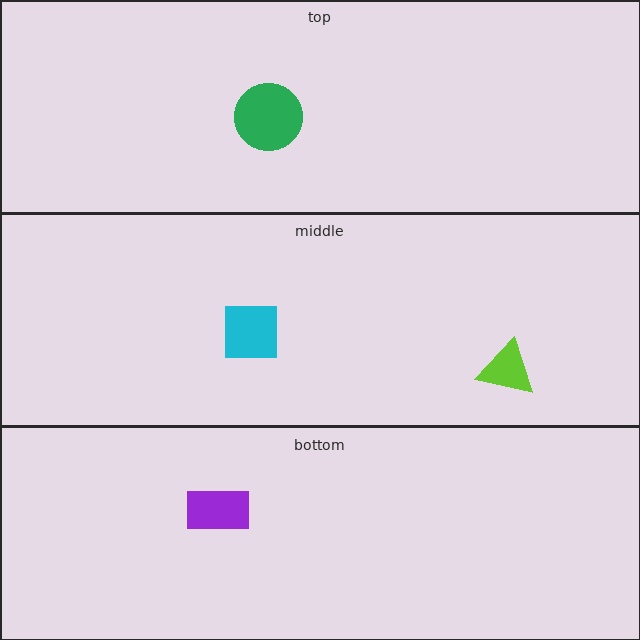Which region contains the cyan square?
The middle region.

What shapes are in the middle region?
The lime triangle, the cyan square.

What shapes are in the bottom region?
The purple rectangle.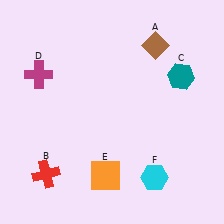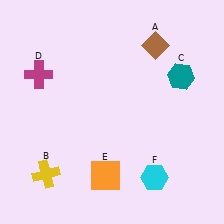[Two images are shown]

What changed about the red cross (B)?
In Image 1, B is red. In Image 2, it changed to yellow.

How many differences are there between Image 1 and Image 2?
There is 1 difference between the two images.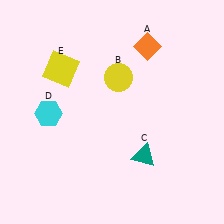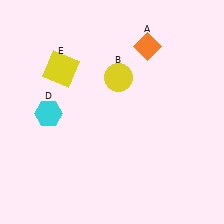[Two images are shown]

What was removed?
The teal triangle (C) was removed in Image 2.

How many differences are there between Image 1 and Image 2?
There is 1 difference between the two images.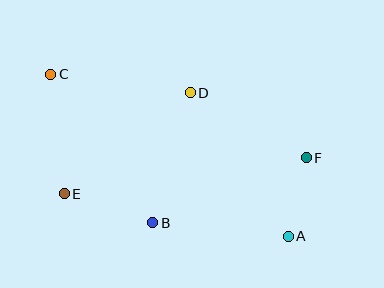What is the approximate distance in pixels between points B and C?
The distance between B and C is approximately 180 pixels.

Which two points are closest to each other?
Points A and F are closest to each other.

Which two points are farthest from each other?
Points A and C are farthest from each other.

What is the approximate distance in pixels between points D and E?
The distance between D and E is approximately 162 pixels.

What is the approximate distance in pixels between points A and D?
The distance between A and D is approximately 174 pixels.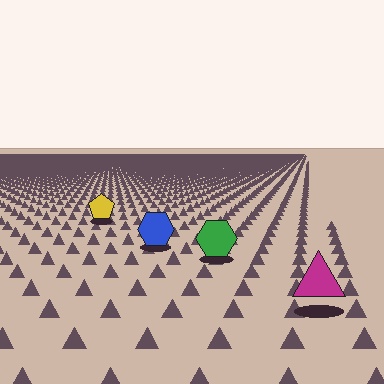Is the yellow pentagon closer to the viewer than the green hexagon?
No. The green hexagon is closer — you can tell from the texture gradient: the ground texture is coarser near it.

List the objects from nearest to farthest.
From nearest to farthest: the magenta triangle, the green hexagon, the blue hexagon, the yellow pentagon.